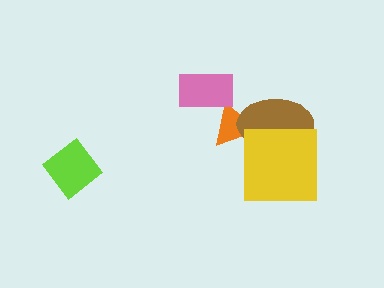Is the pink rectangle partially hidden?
No, no other shape covers it.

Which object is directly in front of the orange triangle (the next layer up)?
The brown ellipse is directly in front of the orange triangle.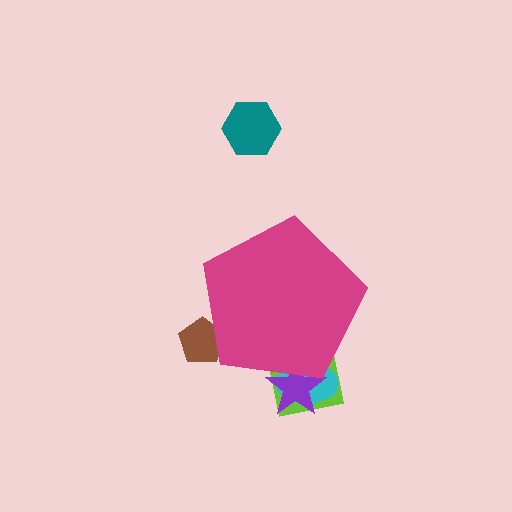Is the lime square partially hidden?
Yes, the lime square is partially hidden behind the magenta pentagon.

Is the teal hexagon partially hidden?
No, the teal hexagon is fully visible.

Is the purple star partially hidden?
Yes, the purple star is partially hidden behind the magenta pentagon.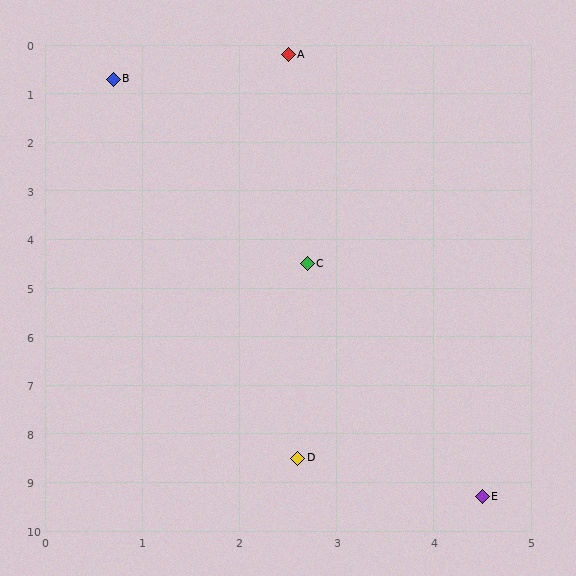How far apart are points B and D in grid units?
Points B and D are about 8.0 grid units apart.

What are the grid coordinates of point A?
Point A is at approximately (2.5, 0.2).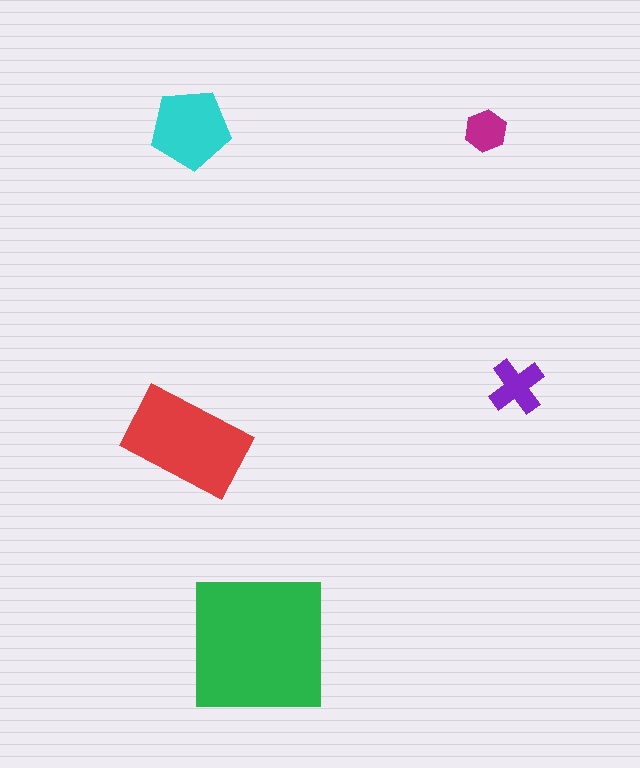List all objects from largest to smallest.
The green square, the red rectangle, the cyan pentagon, the purple cross, the magenta hexagon.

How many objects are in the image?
There are 5 objects in the image.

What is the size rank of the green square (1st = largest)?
1st.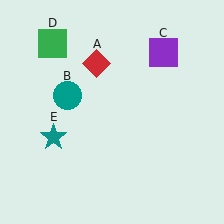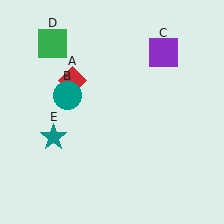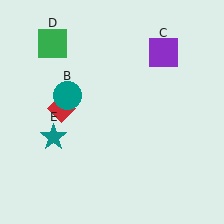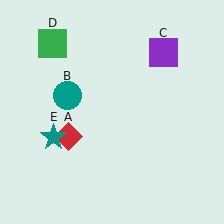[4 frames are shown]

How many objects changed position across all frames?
1 object changed position: red diamond (object A).